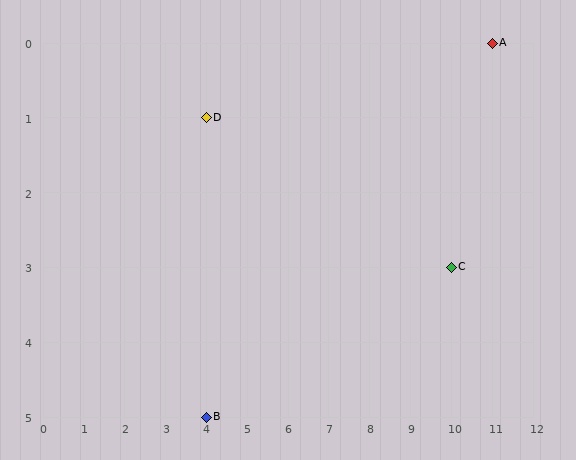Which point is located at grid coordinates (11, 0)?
Point A is at (11, 0).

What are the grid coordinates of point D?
Point D is at grid coordinates (4, 1).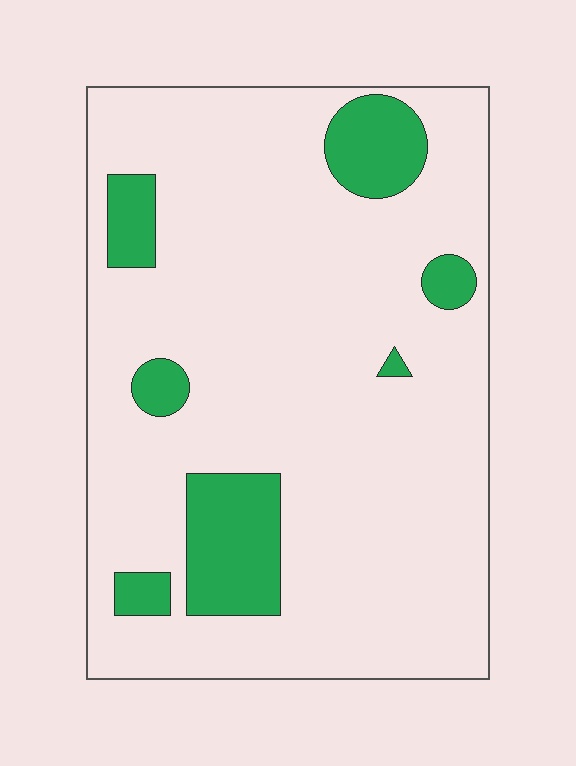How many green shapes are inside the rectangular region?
7.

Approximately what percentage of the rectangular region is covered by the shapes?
Approximately 15%.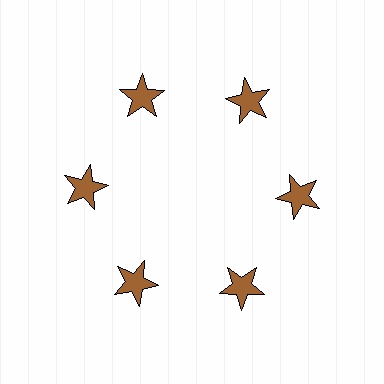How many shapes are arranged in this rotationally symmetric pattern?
There are 6 shapes, arranged in 6 groups of 1.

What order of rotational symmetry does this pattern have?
This pattern has 6-fold rotational symmetry.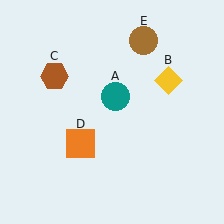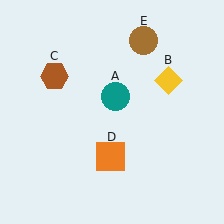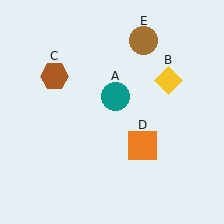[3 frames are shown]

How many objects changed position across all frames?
1 object changed position: orange square (object D).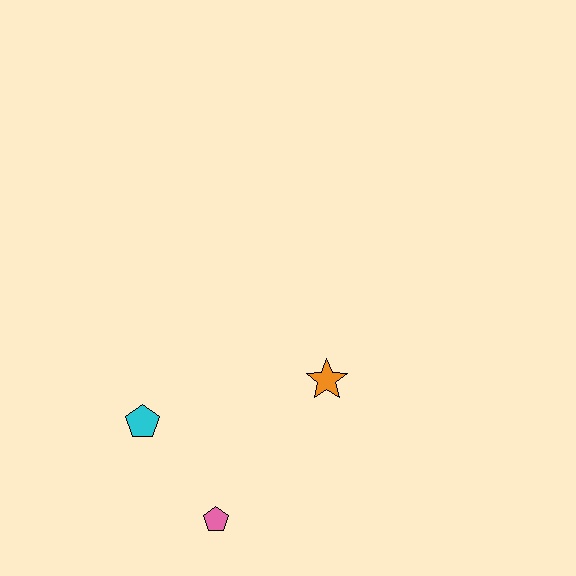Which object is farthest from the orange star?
The cyan pentagon is farthest from the orange star.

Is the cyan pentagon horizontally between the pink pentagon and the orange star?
No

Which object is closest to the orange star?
The pink pentagon is closest to the orange star.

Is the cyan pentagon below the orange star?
Yes